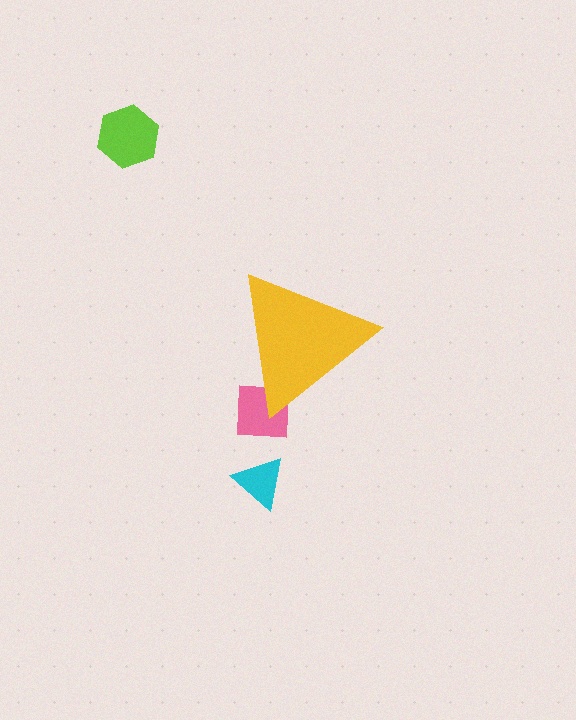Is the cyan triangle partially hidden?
No, the cyan triangle is fully visible.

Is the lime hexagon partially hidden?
No, the lime hexagon is fully visible.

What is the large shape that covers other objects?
A yellow triangle.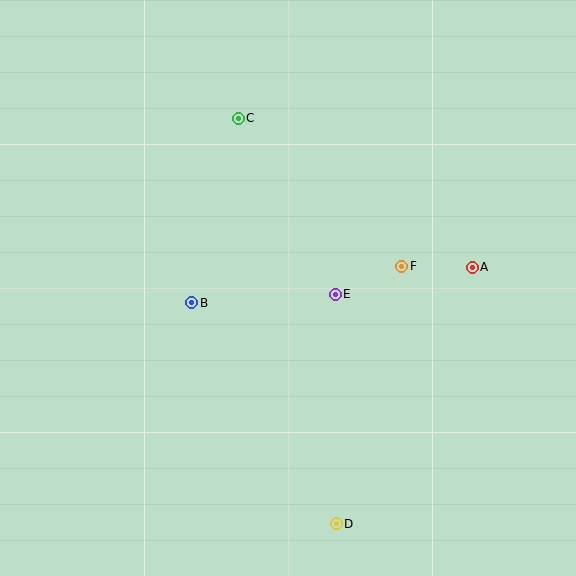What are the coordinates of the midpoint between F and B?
The midpoint between F and B is at (297, 284).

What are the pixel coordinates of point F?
Point F is at (402, 266).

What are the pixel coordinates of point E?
Point E is at (335, 294).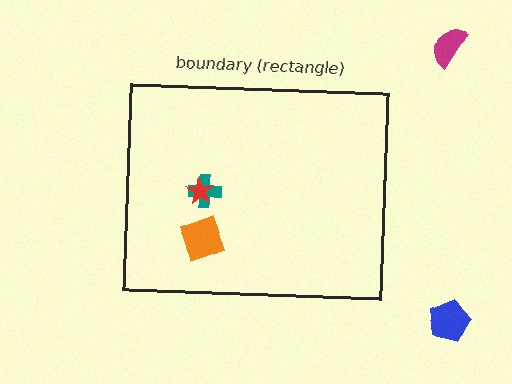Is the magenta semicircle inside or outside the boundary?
Outside.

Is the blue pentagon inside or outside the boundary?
Outside.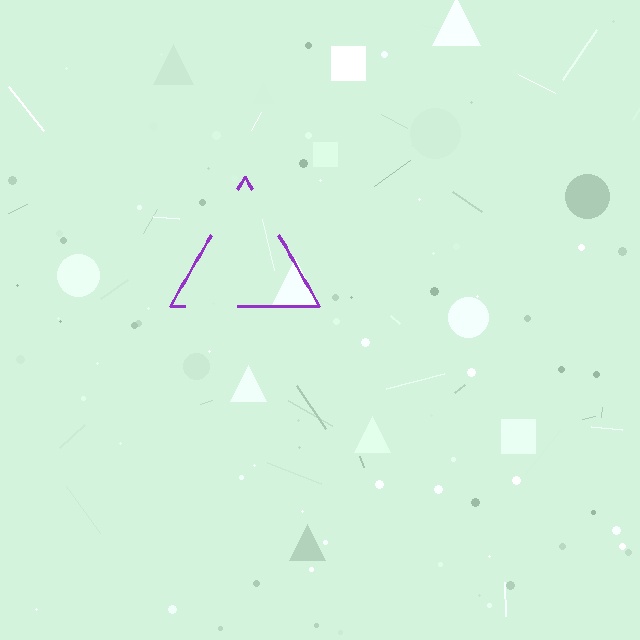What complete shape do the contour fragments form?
The contour fragments form a triangle.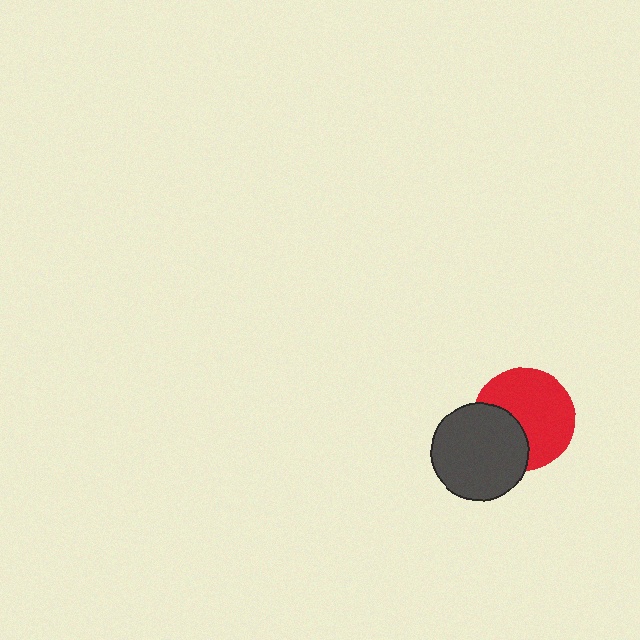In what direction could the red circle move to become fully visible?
The red circle could move toward the upper-right. That would shift it out from behind the dark gray circle entirely.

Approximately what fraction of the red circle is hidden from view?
Roughly 33% of the red circle is hidden behind the dark gray circle.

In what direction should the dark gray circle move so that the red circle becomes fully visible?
The dark gray circle should move toward the lower-left. That is the shortest direction to clear the overlap and leave the red circle fully visible.